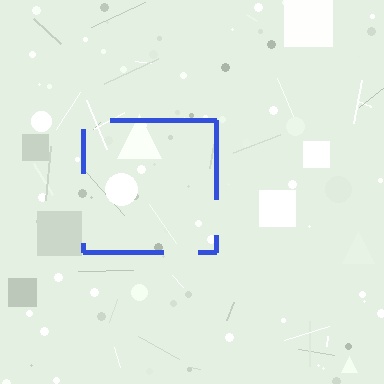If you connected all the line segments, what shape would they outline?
They would outline a square.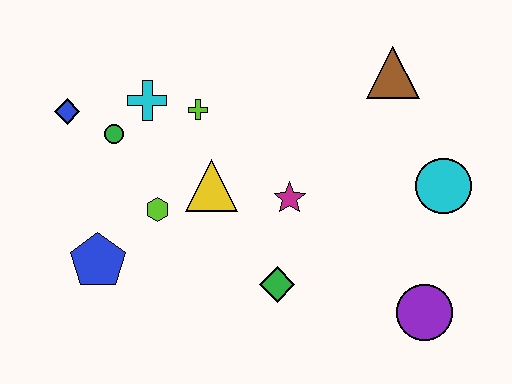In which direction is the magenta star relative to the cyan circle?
The magenta star is to the left of the cyan circle.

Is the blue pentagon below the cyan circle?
Yes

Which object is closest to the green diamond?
The magenta star is closest to the green diamond.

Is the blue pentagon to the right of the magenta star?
No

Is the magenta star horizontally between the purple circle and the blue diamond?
Yes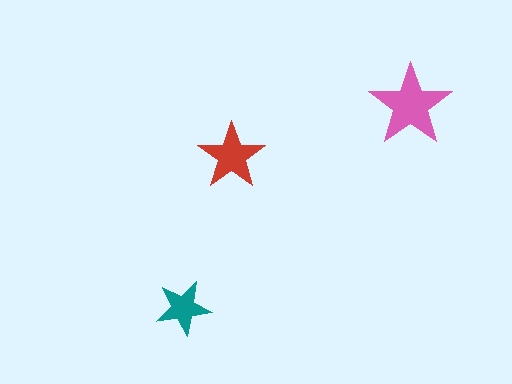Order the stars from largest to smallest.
the pink one, the red one, the teal one.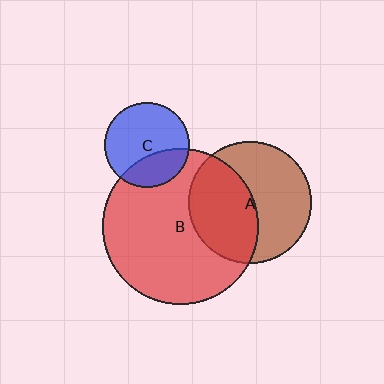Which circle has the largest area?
Circle B (red).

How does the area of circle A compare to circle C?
Approximately 2.1 times.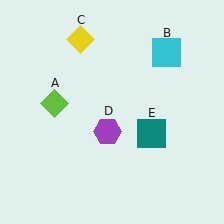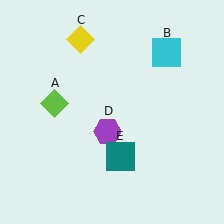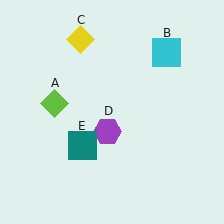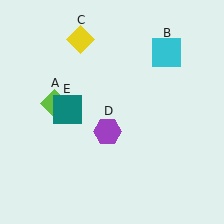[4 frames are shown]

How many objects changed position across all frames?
1 object changed position: teal square (object E).